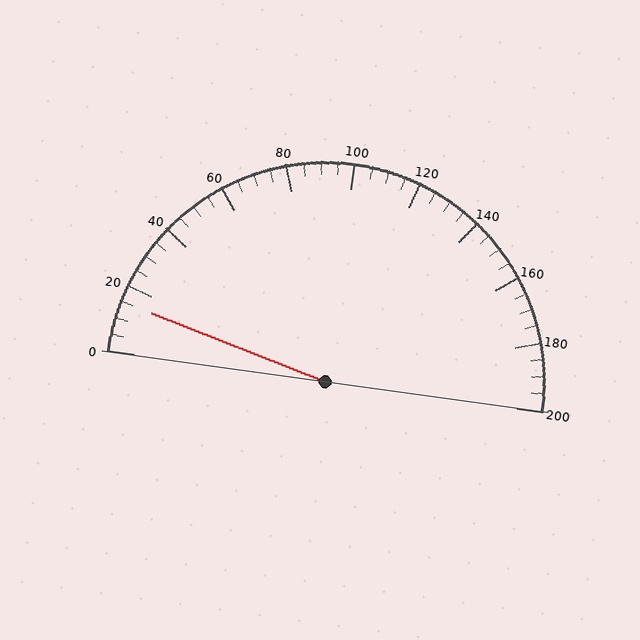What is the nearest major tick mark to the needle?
The nearest major tick mark is 20.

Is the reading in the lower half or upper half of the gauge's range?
The reading is in the lower half of the range (0 to 200).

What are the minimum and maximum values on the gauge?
The gauge ranges from 0 to 200.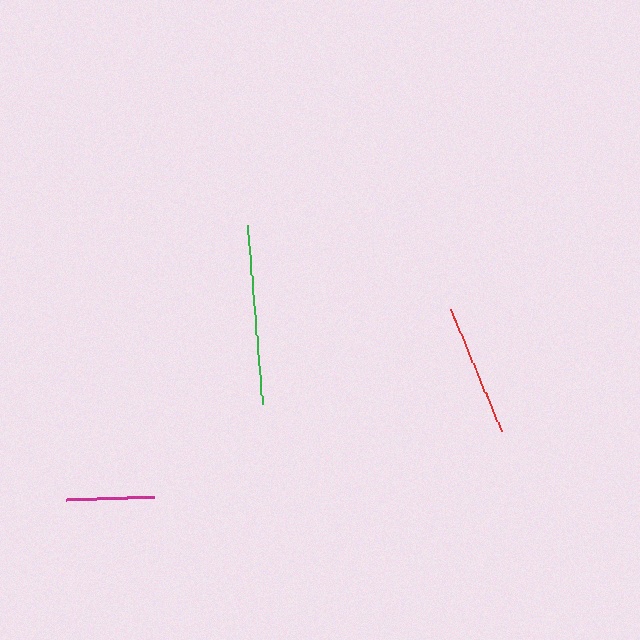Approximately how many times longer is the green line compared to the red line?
The green line is approximately 1.4 times the length of the red line.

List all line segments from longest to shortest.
From longest to shortest: green, red, magenta.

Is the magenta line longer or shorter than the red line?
The red line is longer than the magenta line.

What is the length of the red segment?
The red segment is approximately 132 pixels long.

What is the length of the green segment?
The green segment is approximately 178 pixels long.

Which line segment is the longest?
The green line is the longest at approximately 178 pixels.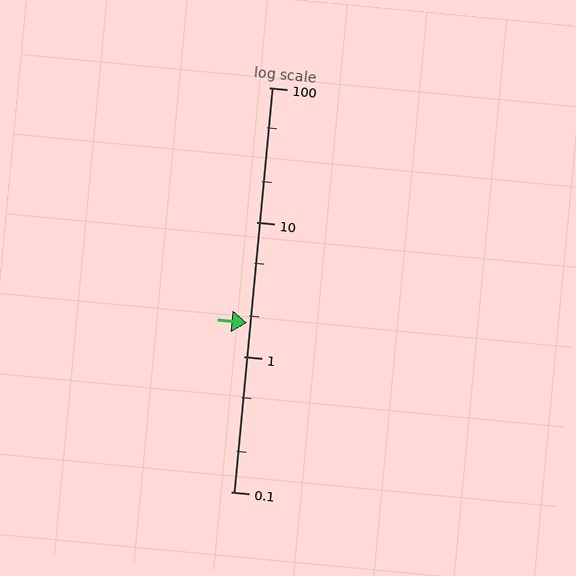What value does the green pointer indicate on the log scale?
The pointer indicates approximately 1.8.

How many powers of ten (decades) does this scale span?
The scale spans 3 decades, from 0.1 to 100.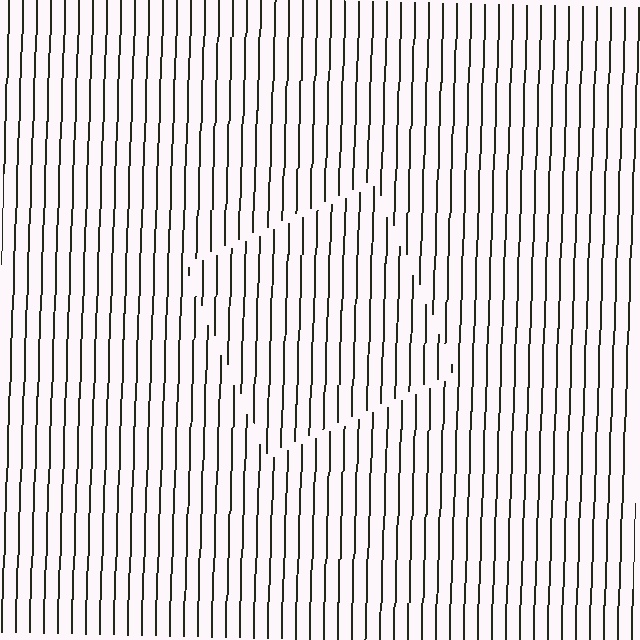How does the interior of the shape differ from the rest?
The interior of the shape contains the same grating, shifted by half a period — the contour is defined by the phase discontinuity where line-ends from the inner and outer gratings abut.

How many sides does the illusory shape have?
4 sides — the line-ends trace a square.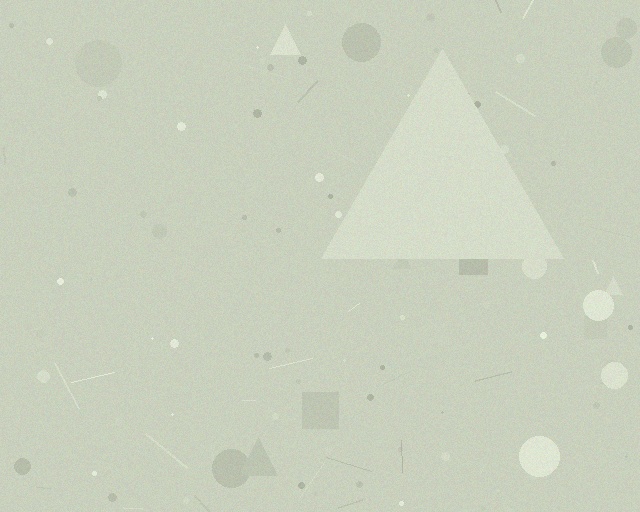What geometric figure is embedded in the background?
A triangle is embedded in the background.